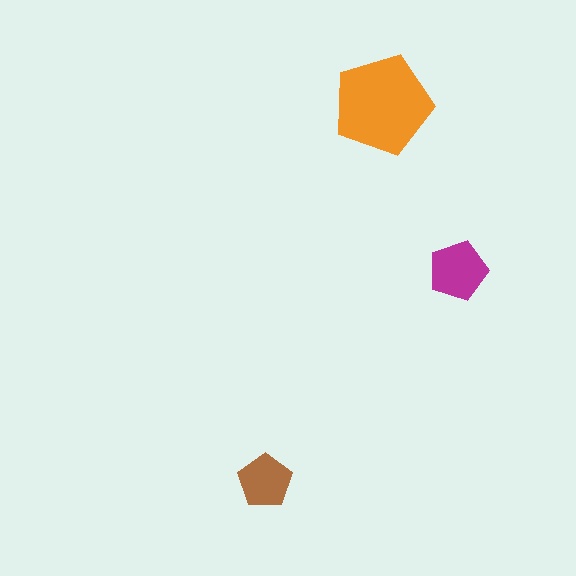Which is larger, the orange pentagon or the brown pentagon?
The orange one.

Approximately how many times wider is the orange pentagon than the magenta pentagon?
About 1.5 times wider.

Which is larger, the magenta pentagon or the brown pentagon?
The magenta one.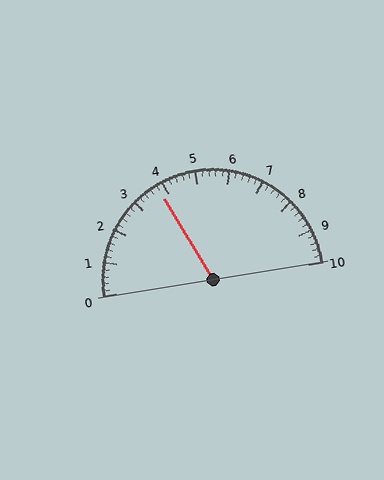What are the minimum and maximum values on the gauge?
The gauge ranges from 0 to 10.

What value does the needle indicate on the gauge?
The needle indicates approximately 3.8.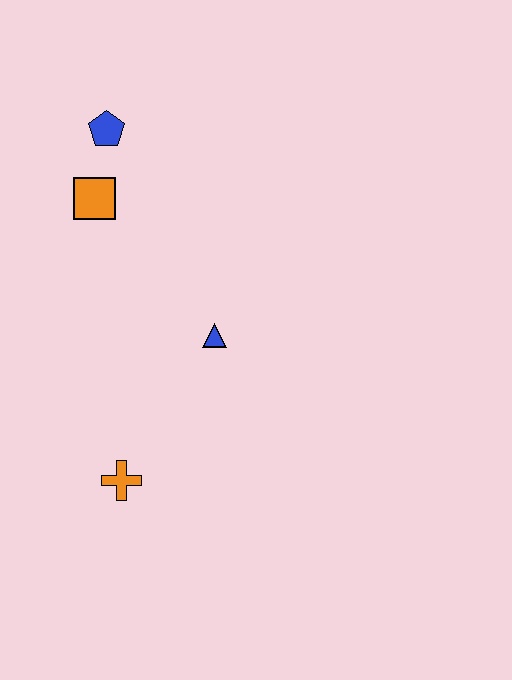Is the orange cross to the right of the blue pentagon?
Yes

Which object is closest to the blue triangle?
The orange cross is closest to the blue triangle.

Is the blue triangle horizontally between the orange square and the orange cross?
No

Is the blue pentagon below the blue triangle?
No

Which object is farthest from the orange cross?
The blue pentagon is farthest from the orange cross.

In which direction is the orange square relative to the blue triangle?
The orange square is above the blue triangle.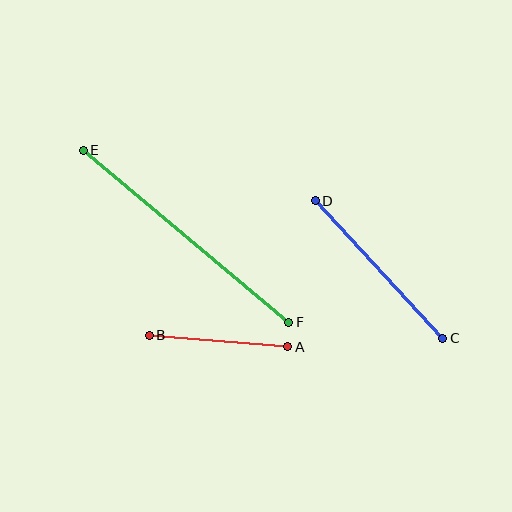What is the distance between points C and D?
The distance is approximately 188 pixels.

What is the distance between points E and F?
The distance is approximately 268 pixels.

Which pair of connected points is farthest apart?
Points E and F are farthest apart.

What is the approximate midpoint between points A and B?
The midpoint is at approximately (218, 341) pixels.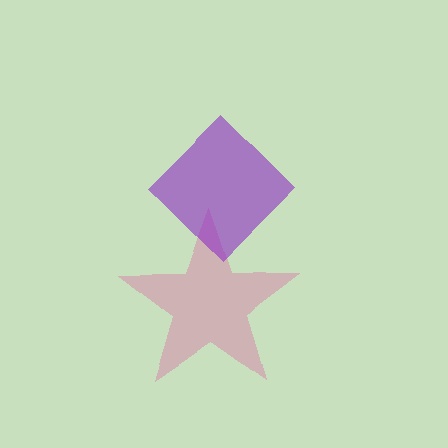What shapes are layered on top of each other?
The layered shapes are: a pink star, a purple diamond.